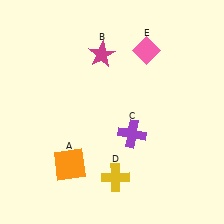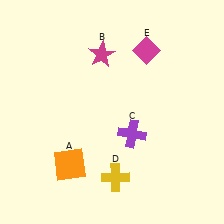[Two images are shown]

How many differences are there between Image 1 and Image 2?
There is 1 difference between the two images.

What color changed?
The diamond (E) changed from pink in Image 1 to magenta in Image 2.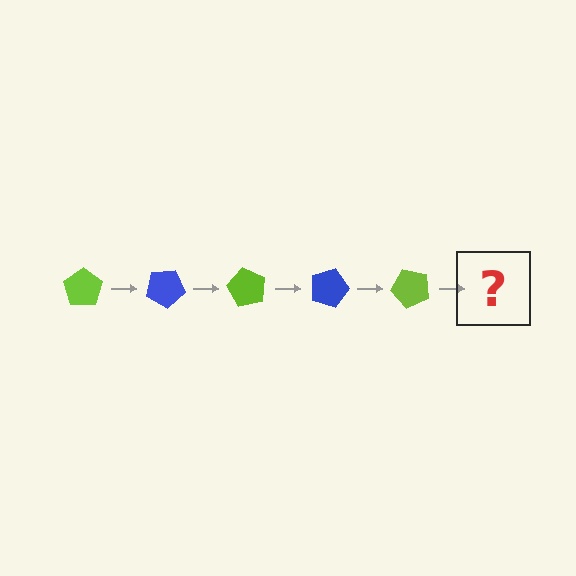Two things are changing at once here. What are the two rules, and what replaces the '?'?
The two rules are that it rotates 30 degrees each step and the color cycles through lime and blue. The '?' should be a blue pentagon, rotated 150 degrees from the start.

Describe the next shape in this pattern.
It should be a blue pentagon, rotated 150 degrees from the start.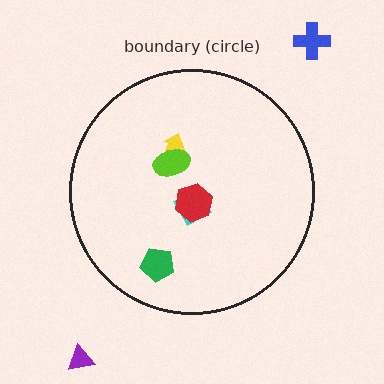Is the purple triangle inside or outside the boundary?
Outside.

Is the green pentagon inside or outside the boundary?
Inside.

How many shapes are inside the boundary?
5 inside, 2 outside.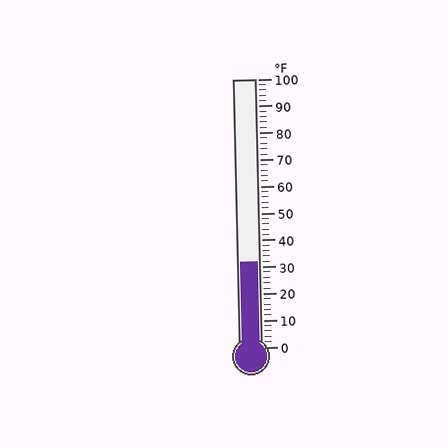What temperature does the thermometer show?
The thermometer shows approximately 32°F.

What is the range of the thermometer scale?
The thermometer scale ranges from 0°F to 100°F.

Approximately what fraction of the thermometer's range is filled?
The thermometer is filled to approximately 30% of its range.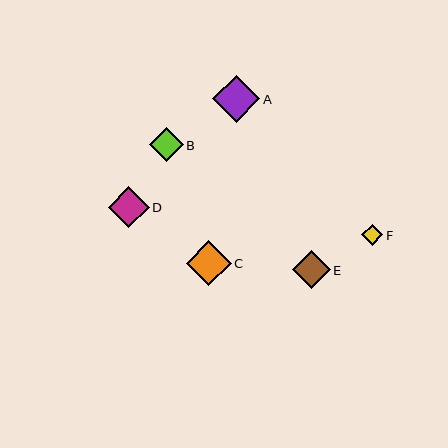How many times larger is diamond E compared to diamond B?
Diamond E is approximately 1.1 times the size of diamond B.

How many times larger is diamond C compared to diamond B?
Diamond C is approximately 1.3 times the size of diamond B.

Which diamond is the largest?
Diamond A is the largest with a size of approximately 47 pixels.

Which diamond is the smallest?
Diamond F is the smallest with a size of approximately 22 pixels.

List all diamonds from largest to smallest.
From largest to smallest: A, C, D, E, B, F.